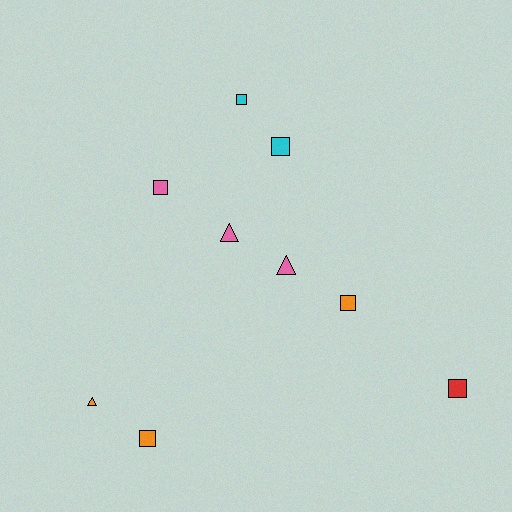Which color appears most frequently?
Pink, with 3 objects.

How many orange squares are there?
There are 2 orange squares.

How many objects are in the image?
There are 9 objects.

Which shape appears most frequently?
Square, with 6 objects.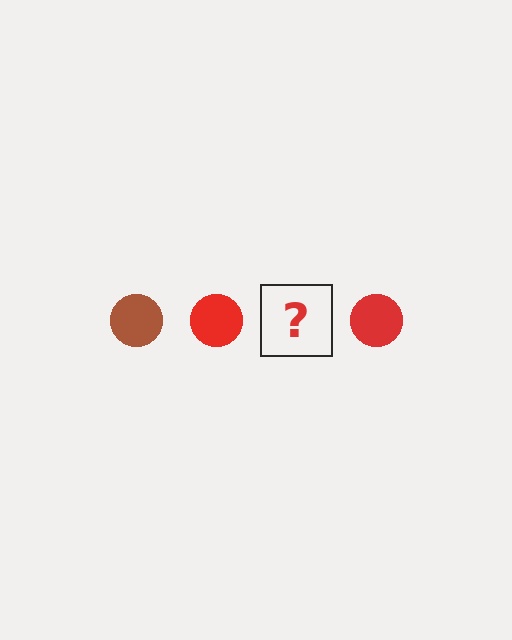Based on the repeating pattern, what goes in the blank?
The blank should be a brown circle.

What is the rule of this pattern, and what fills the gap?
The rule is that the pattern cycles through brown, red circles. The gap should be filled with a brown circle.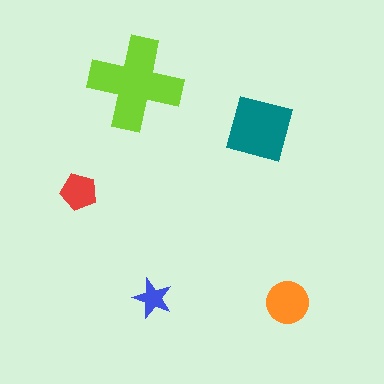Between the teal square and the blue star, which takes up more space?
The teal square.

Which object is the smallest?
The blue star.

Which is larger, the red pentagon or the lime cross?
The lime cross.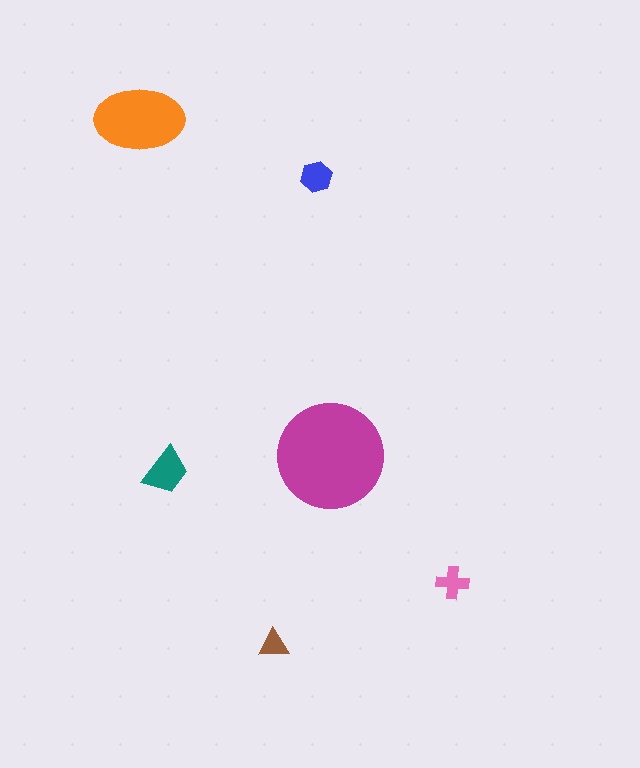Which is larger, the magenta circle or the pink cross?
The magenta circle.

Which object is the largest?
The magenta circle.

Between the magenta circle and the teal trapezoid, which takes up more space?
The magenta circle.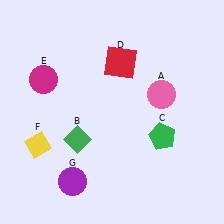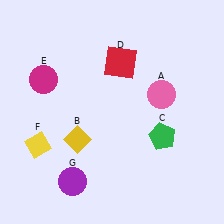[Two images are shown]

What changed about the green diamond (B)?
In Image 1, B is green. In Image 2, it changed to yellow.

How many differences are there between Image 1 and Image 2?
There is 1 difference between the two images.